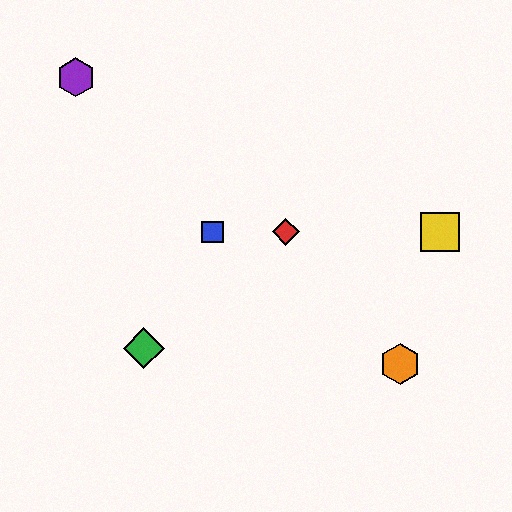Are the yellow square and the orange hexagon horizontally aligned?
No, the yellow square is at y≈232 and the orange hexagon is at y≈364.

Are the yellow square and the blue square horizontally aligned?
Yes, both are at y≈232.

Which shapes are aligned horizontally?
The red diamond, the blue square, the yellow square are aligned horizontally.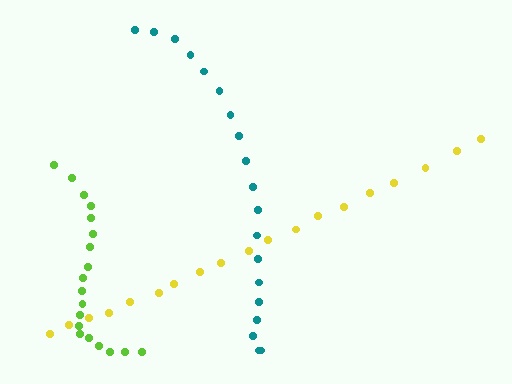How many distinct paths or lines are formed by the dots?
There are 3 distinct paths.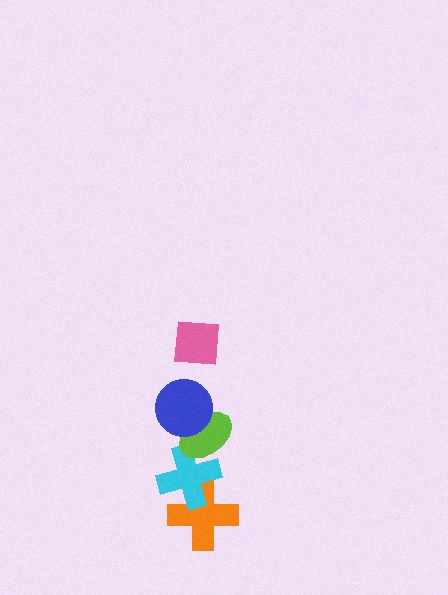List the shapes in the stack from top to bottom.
From top to bottom: the pink square, the blue circle, the lime ellipse, the cyan cross, the orange cross.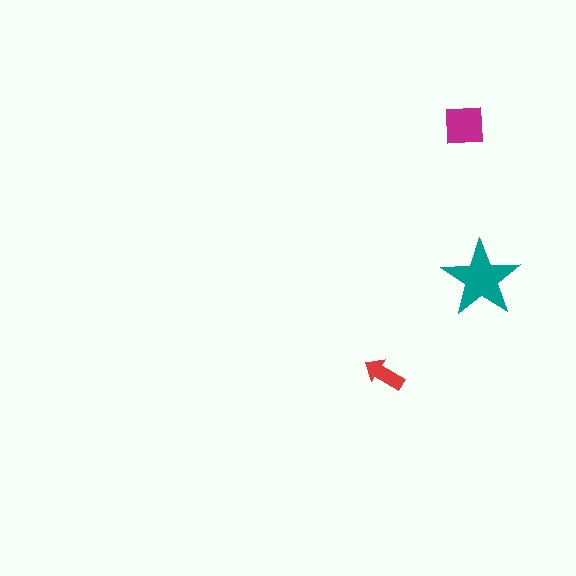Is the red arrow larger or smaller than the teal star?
Smaller.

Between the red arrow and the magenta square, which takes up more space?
The magenta square.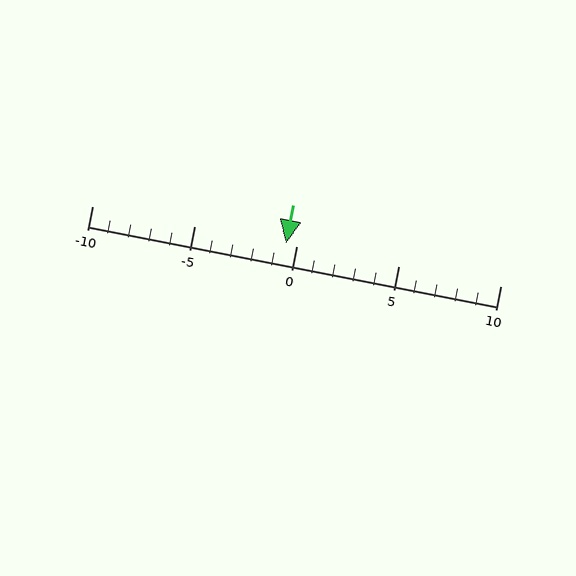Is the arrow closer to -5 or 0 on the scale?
The arrow is closer to 0.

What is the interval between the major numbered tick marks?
The major tick marks are spaced 5 units apart.